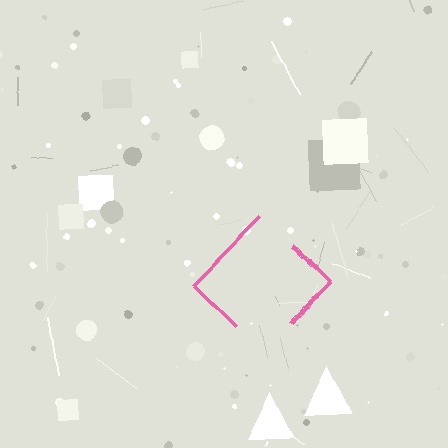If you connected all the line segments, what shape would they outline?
They would outline a diamond.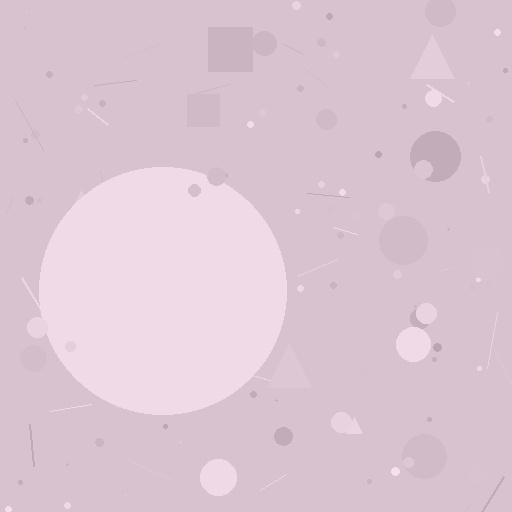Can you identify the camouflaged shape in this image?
The camouflaged shape is a circle.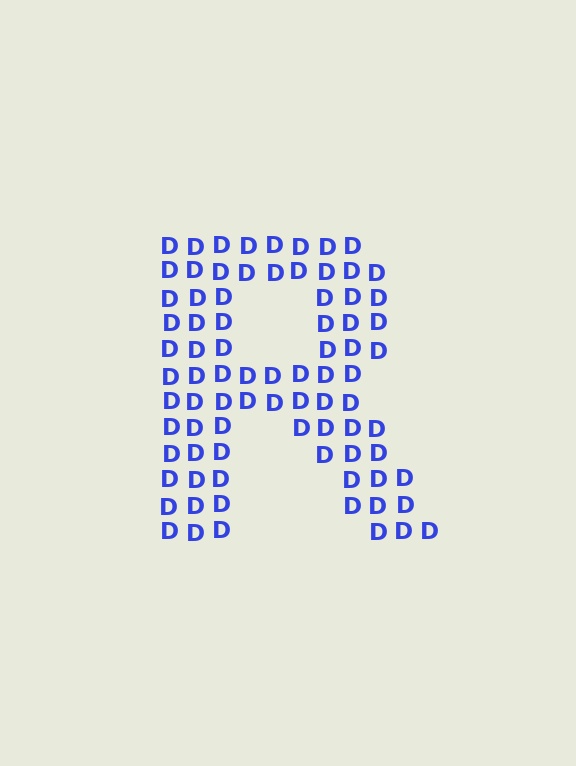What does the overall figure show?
The overall figure shows the letter R.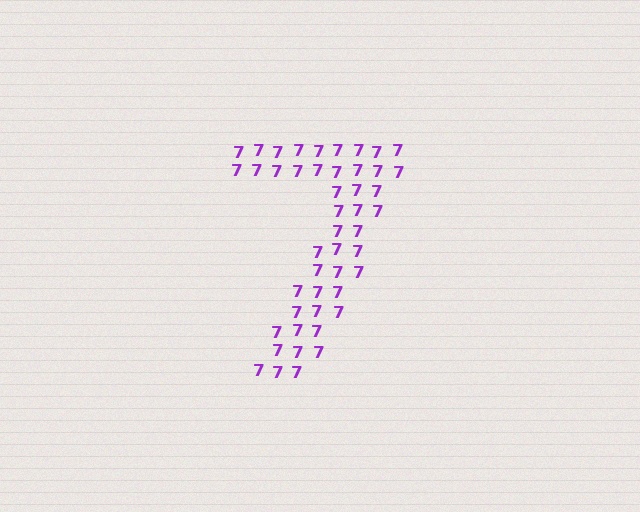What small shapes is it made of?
It is made of small digit 7's.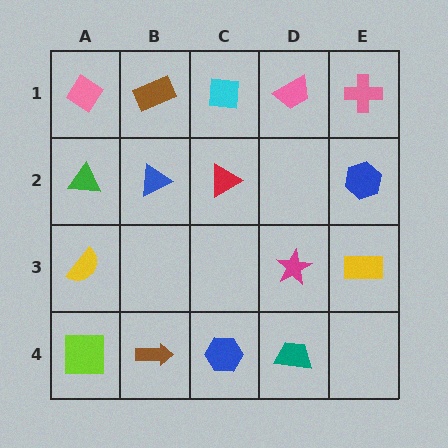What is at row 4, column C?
A blue hexagon.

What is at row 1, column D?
A pink trapezoid.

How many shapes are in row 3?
3 shapes.